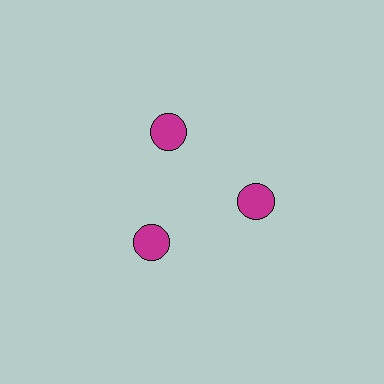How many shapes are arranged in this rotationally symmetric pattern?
There are 3 shapes, arranged in 3 groups of 1.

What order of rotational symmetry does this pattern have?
This pattern has 3-fold rotational symmetry.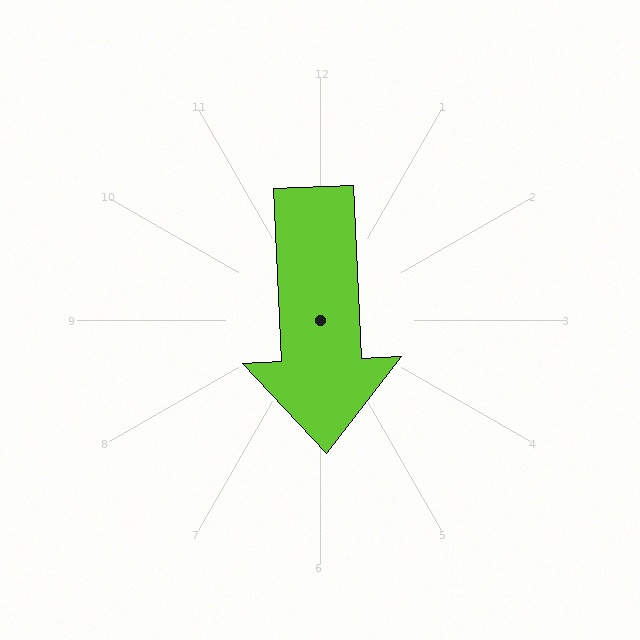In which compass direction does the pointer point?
South.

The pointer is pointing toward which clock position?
Roughly 6 o'clock.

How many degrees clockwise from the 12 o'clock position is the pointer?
Approximately 177 degrees.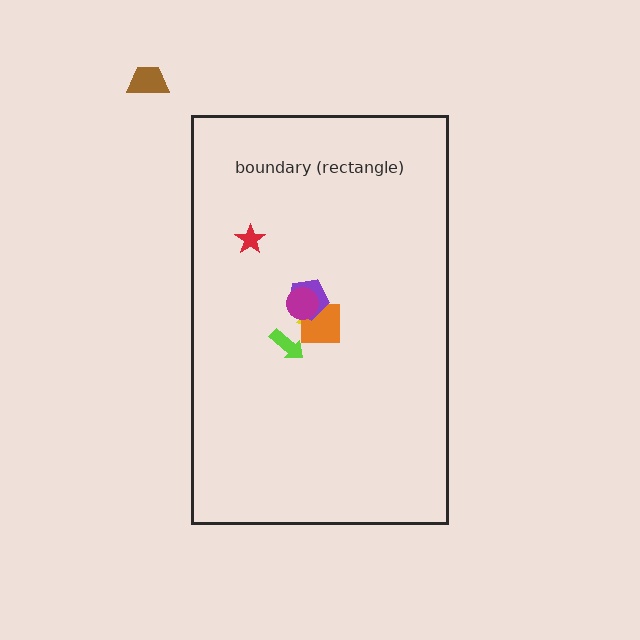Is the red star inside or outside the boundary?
Inside.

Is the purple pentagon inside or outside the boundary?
Inside.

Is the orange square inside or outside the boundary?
Inside.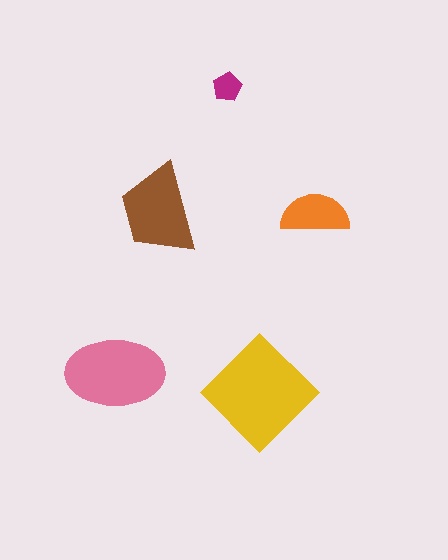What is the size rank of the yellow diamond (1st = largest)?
1st.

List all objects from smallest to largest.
The magenta pentagon, the orange semicircle, the brown trapezoid, the pink ellipse, the yellow diamond.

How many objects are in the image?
There are 5 objects in the image.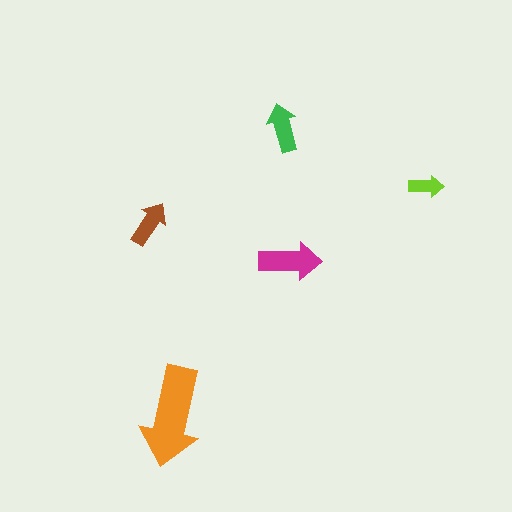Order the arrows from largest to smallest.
the orange one, the magenta one, the green one, the brown one, the lime one.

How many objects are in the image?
There are 5 objects in the image.